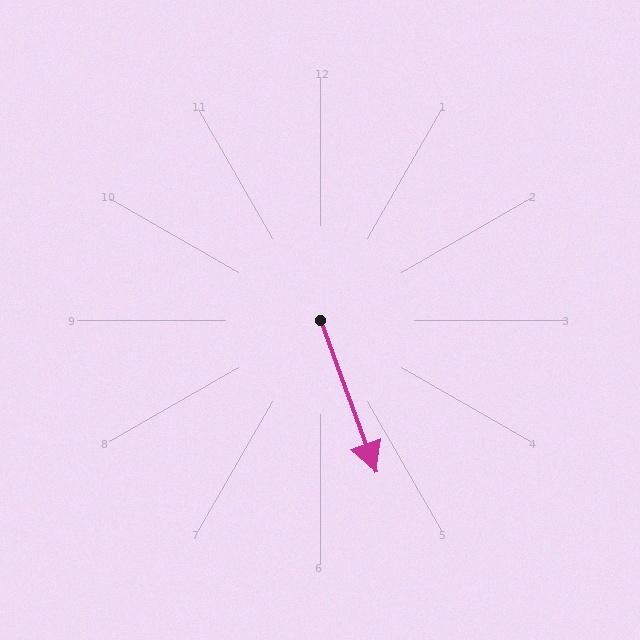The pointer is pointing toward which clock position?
Roughly 5 o'clock.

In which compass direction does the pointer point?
South.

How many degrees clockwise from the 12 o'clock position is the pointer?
Approximately 160 degrees.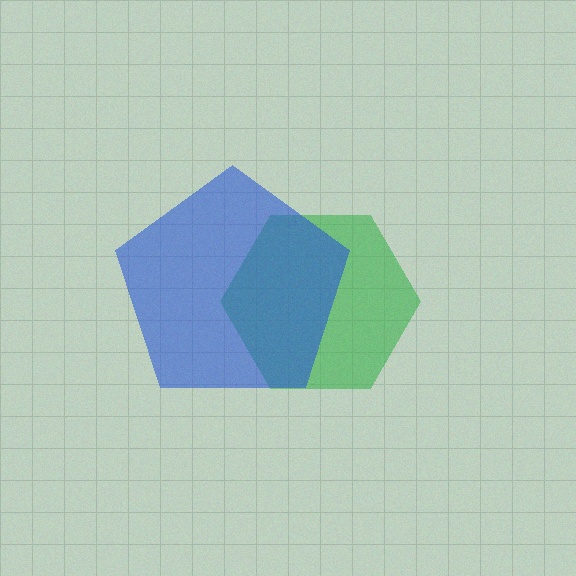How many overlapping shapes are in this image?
There are 2 overlapping shapes in the image.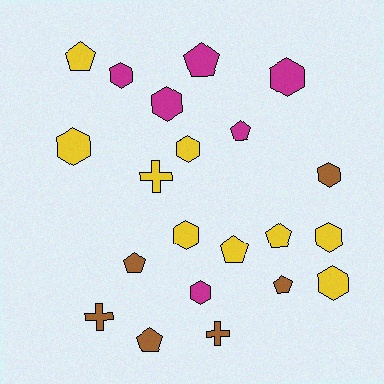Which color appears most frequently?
Yellow, with 9 objects.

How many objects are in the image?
There are 21 objects.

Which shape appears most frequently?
Hexagon, with 10 objects.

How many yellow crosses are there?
There is 1 yellow cross.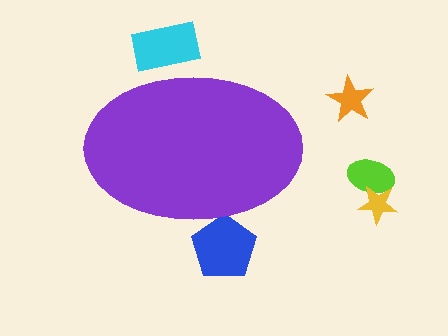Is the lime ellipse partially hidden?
No, the lime ellipse is fully visible.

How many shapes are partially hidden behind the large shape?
2 shapes are partially hidden.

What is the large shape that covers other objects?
A purple ellipse.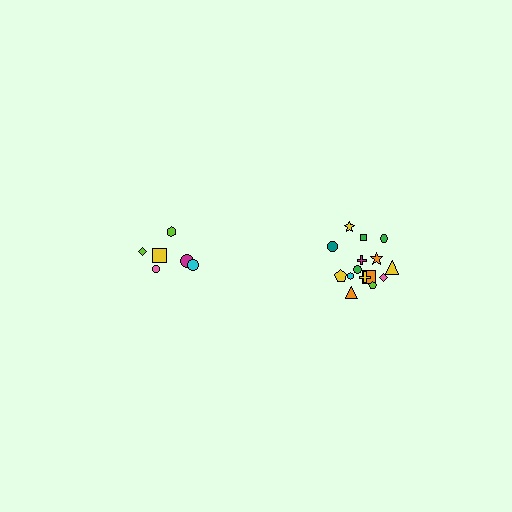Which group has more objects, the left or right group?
The right group.